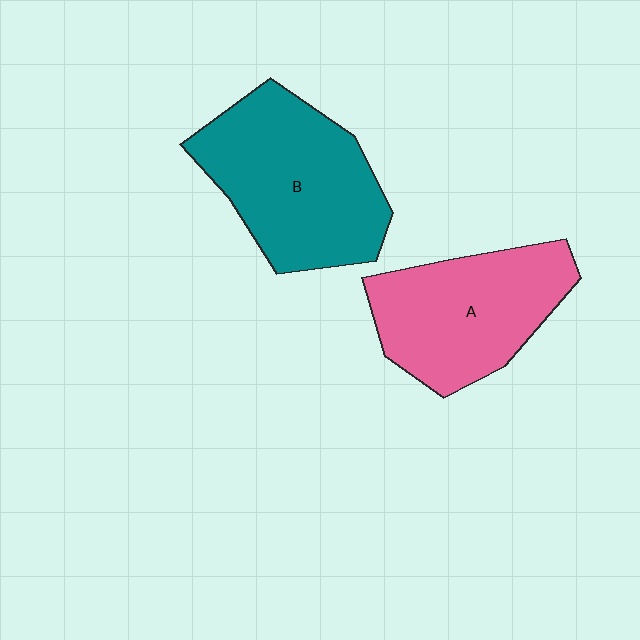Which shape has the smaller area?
Shape A (pink).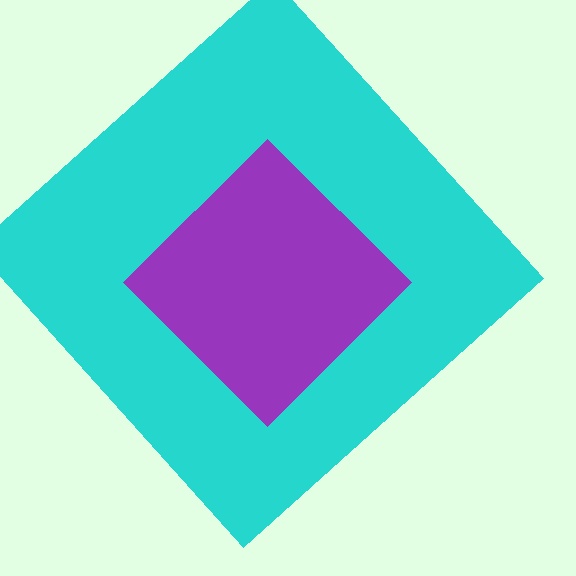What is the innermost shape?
The purple diamond.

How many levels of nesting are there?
2.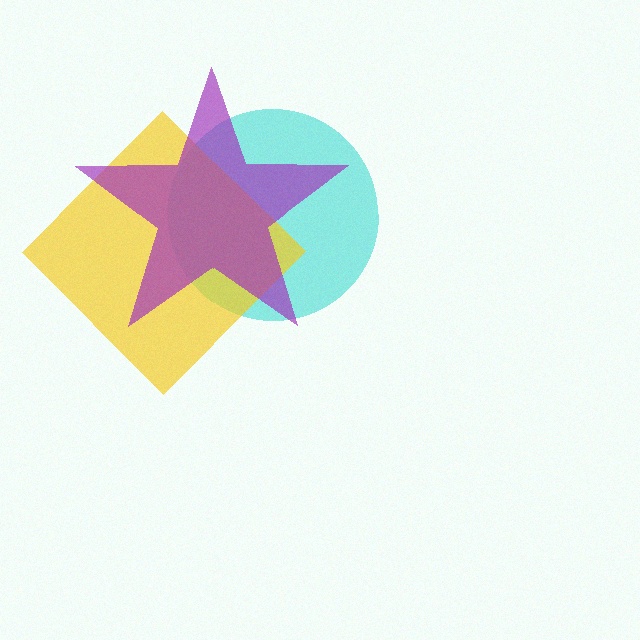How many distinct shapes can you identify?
There are 3 distinct shapes: a cyan circle, a yellow diamond, a purple star.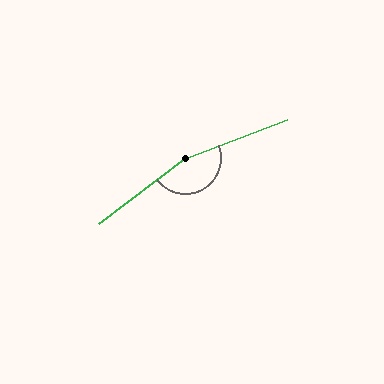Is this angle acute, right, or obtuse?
It is obtuse.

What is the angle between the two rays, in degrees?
Approximately 163 degrees.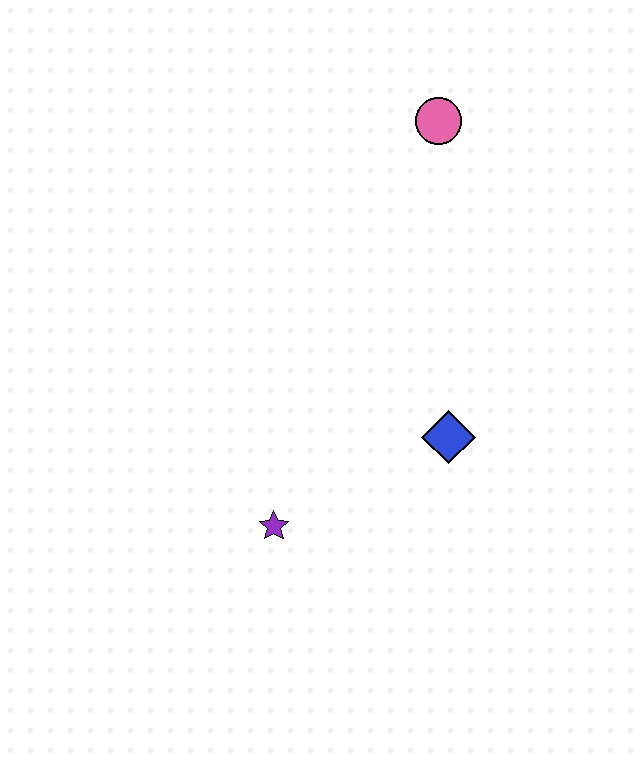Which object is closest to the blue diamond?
The purple star is closest to the blue diamond.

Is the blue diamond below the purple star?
No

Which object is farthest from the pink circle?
The purple star is farthest from the pink circle.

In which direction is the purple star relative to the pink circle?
The purple star is below the pink circle.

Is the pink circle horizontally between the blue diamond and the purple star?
Yes